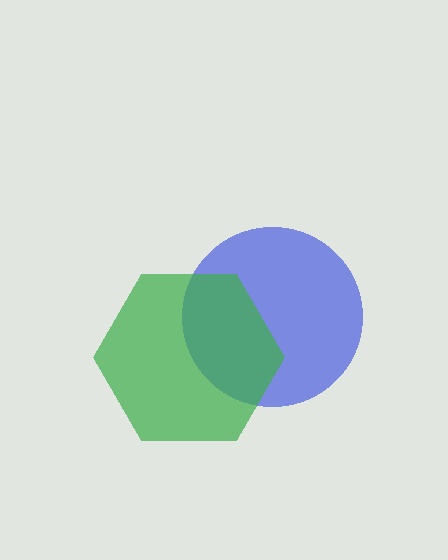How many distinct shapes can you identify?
There are 2 distinct shapes: a blue circle, a green hexagon.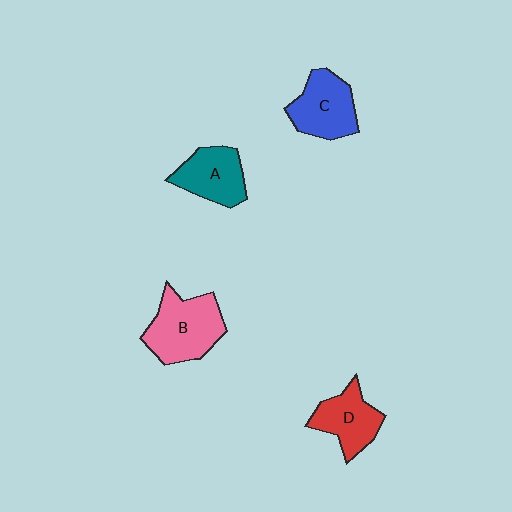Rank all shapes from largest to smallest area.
From largest to smallest: B (pink), C (blue), A (teal), D (red).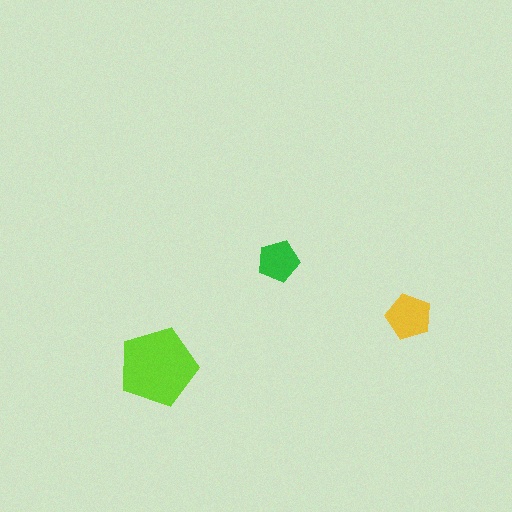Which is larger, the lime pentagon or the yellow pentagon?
The lime one.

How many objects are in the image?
There are 3 objects in the image.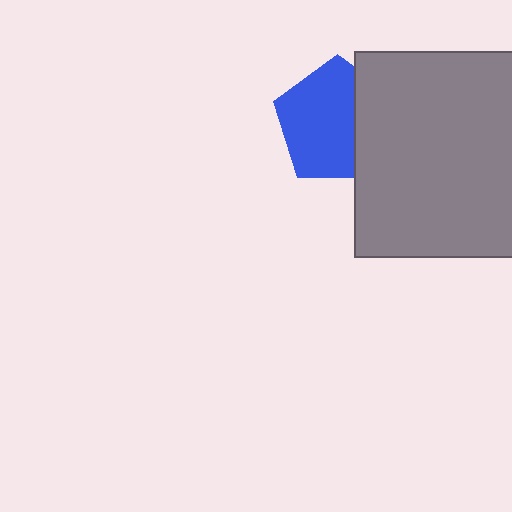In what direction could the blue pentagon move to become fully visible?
The blue pentagon could move left. That would shift it out from behind the gray rectangle entirely.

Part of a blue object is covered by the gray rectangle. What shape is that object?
It is a pentagon.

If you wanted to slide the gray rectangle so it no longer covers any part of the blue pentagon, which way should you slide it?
Slide it right — that is the most direct way to separate the two shapes.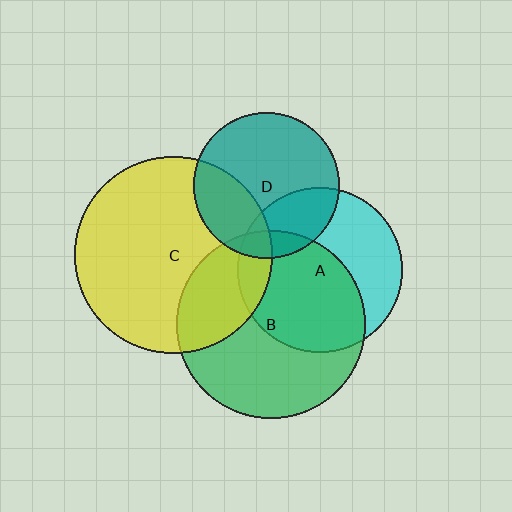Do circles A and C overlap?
Yes.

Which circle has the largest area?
Circle C (yellow).